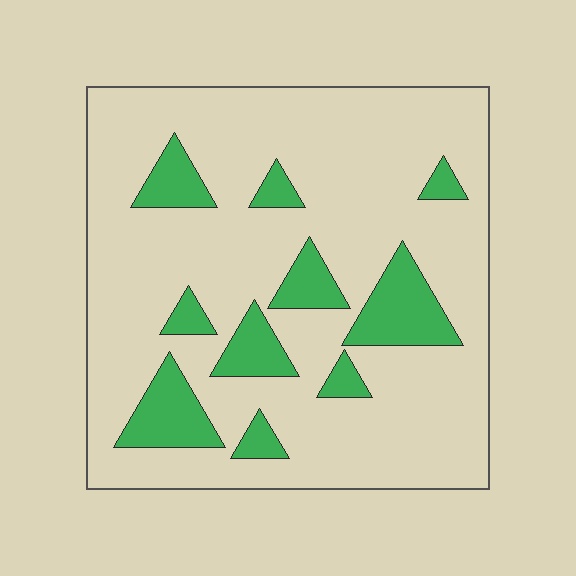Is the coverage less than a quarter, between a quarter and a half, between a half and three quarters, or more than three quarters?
Less than a quarter.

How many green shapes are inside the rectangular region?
10.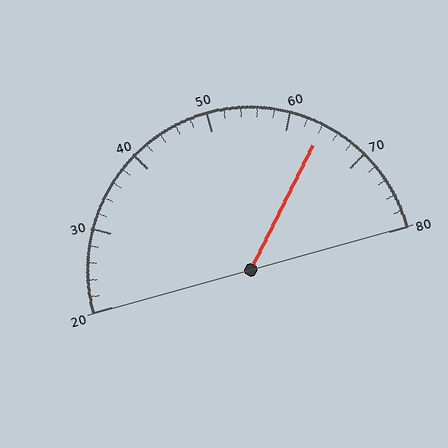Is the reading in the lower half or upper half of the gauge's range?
The reading is in the upper half of the range (20 to 80).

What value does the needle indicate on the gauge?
The needle indicates approximately 64.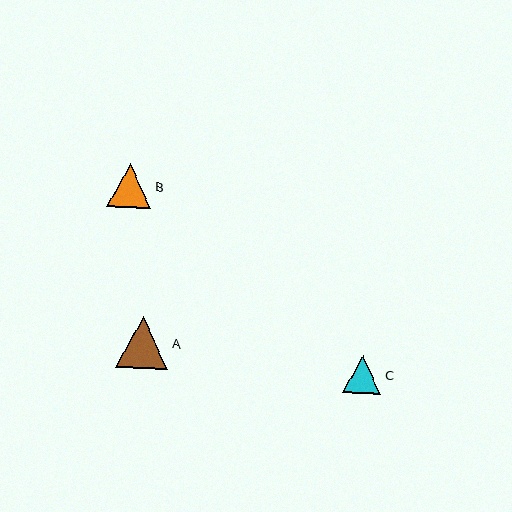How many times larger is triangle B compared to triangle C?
Triangle B is approximately 1.1 times the size of triangle C.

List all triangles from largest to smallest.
From largest to smallest: A, B, C.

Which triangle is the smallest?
Triangle C is the smallest with a size of approximately 38 pixels.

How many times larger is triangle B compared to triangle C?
Triangle B is approximately 1.1 times the size of triangle C.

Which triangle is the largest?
Triangle A is the largest with a size of approximately 53 pixels.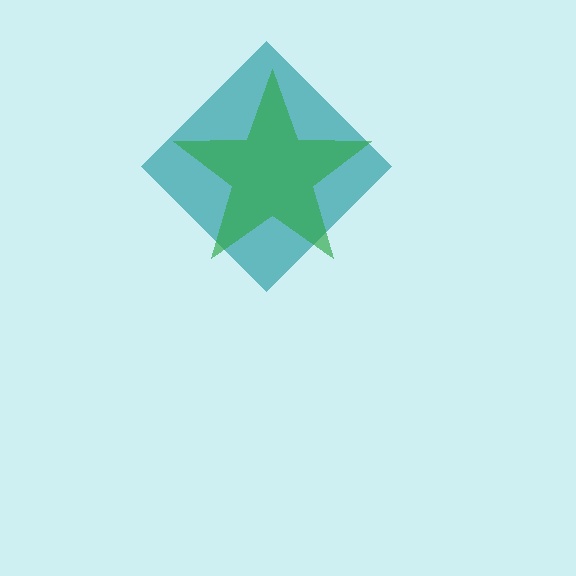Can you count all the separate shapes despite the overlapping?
Yes, there are 2 separate shapes.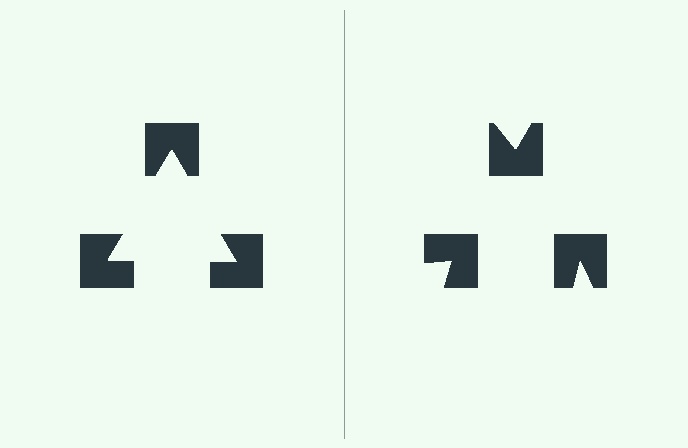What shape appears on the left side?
An illusory triangle.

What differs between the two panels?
The notched squares are positioned identically on both sides; only the wedge orientations differ. On the left they align to a triangle; on the right they are misaligned.